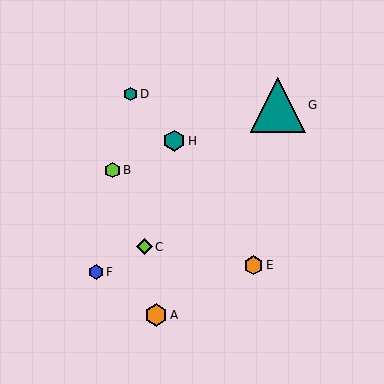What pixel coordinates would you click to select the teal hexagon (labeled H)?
Click at (174, 141) to select the teal hexagon H.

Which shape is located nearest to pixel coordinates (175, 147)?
The teal hexagon (labeled H) at (174, 141) is nearest to that location.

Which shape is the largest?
The teal triangle (labeled G) is the largest.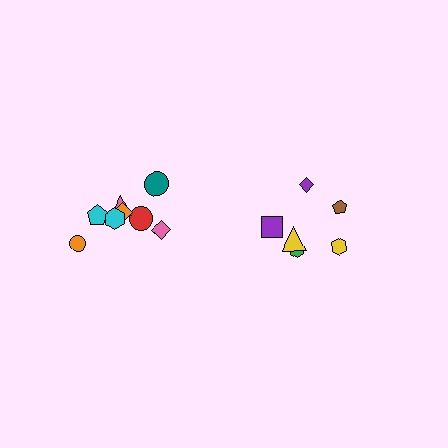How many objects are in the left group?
There are 8 objects.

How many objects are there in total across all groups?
There are 14 objects.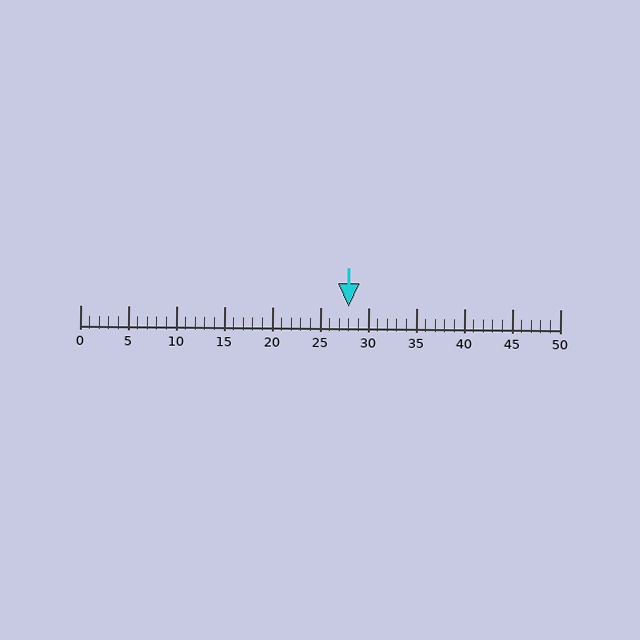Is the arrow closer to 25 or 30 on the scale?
The arrow is closer to 30.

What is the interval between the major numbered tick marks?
The major tick marks are spaced 5 units apart.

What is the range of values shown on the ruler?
The ruler shows values from 0 to 50.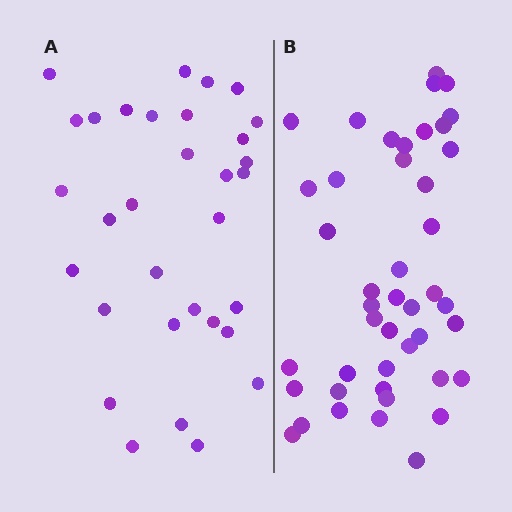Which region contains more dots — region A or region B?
Region B (the right region) has more dots.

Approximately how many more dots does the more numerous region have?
Region B has roughly 12 or so more dots than region A.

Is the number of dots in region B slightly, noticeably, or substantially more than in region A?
Region B has noticeably more, but not dramatically so. The ratio is roughly 1.4 to 1.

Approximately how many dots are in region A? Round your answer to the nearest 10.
About 30 dots. (The exact count is 32, which rounds to 30.)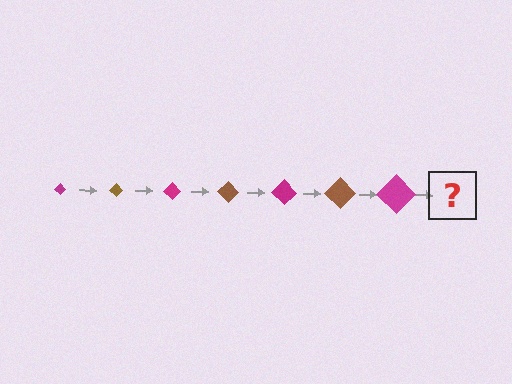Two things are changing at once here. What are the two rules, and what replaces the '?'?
The two rules are that the diamond grows larger each step and the color cycles through magenta and brown. The '?' should be a brown diamond, larger than the previous one.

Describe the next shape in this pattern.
It should be a brown diamond, larger than the previous one.